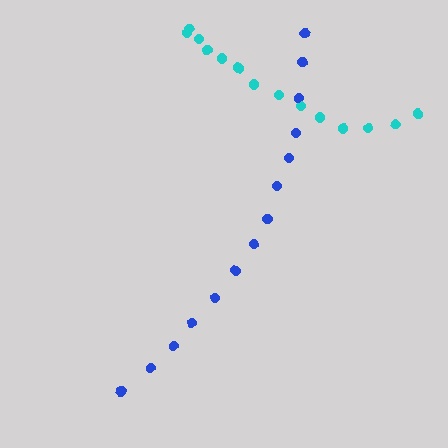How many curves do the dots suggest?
There are 2 distinct paths.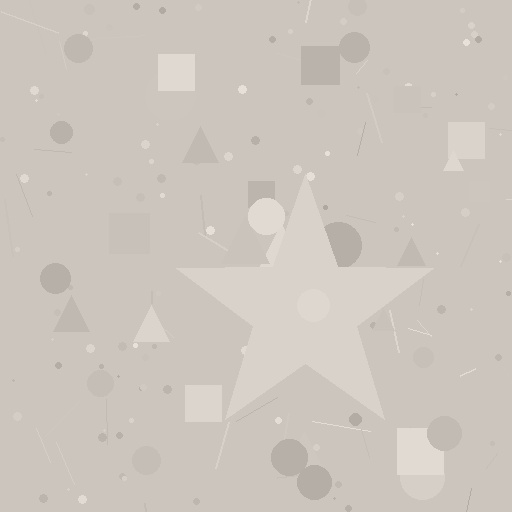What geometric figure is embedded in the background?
A star is embedded in the background.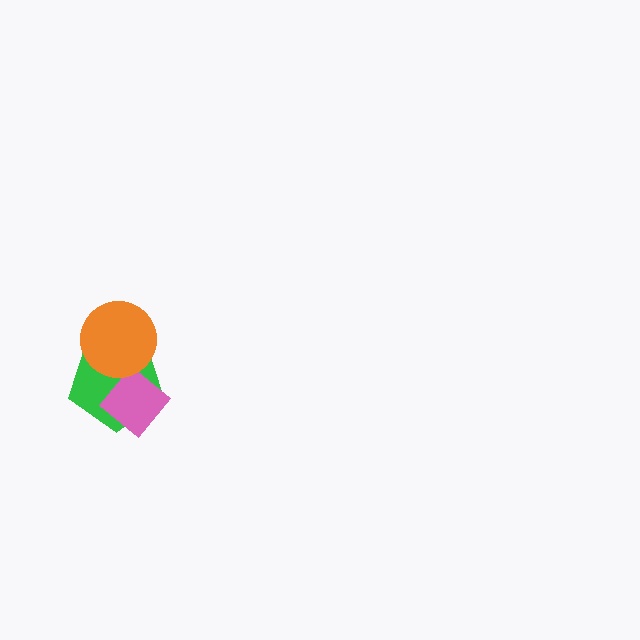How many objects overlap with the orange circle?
2 objects overlap with the orange circle.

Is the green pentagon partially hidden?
Yes, it is partially covered by another shape.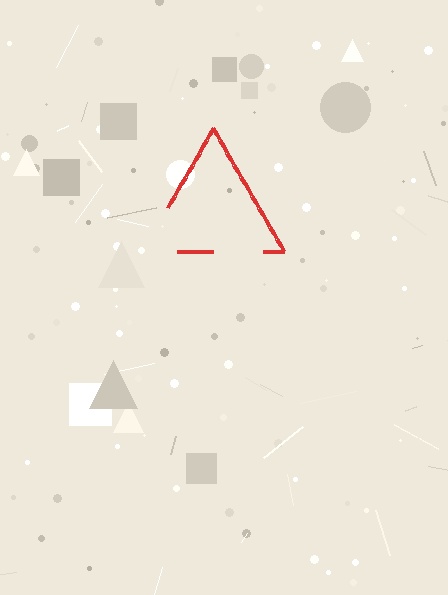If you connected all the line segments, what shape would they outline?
They would outline a triangle.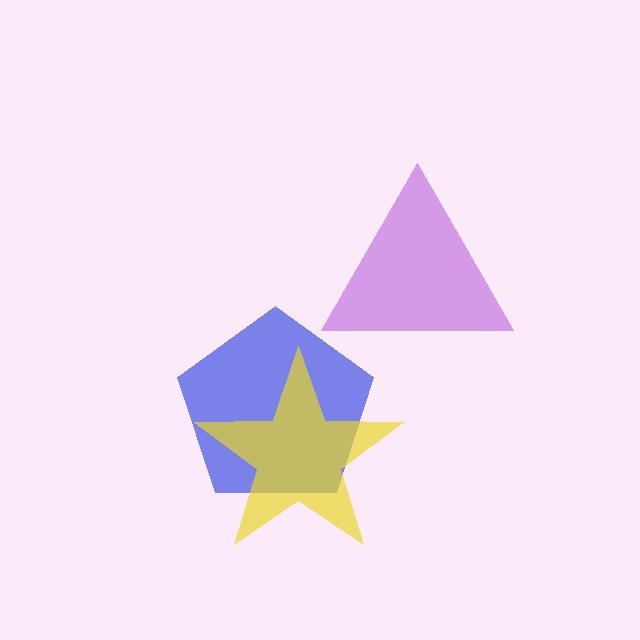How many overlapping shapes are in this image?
There are 3 overlapping shapes in the image.